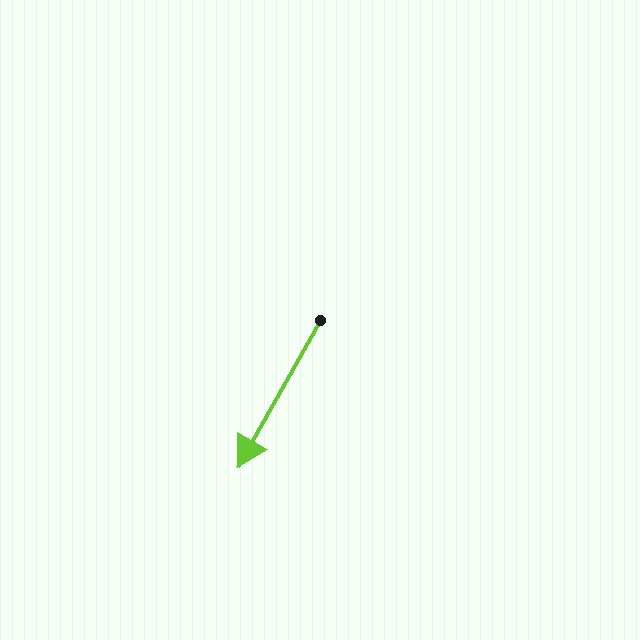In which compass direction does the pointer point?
Southwest.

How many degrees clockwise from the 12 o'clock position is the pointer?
Approximately 209 degrees.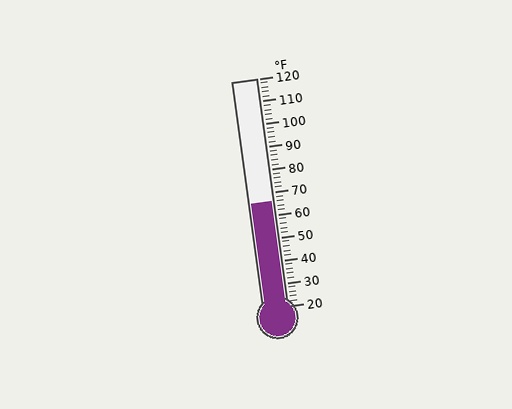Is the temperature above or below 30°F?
The temperature is above 30°F.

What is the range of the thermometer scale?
The thermometer scale ranges from 20°F to 120°F.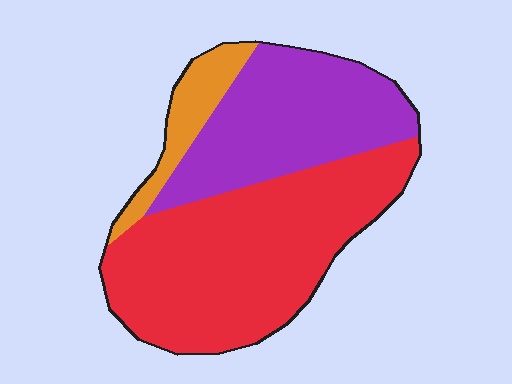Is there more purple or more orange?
Purple.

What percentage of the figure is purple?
Purple covers 35% of the figure.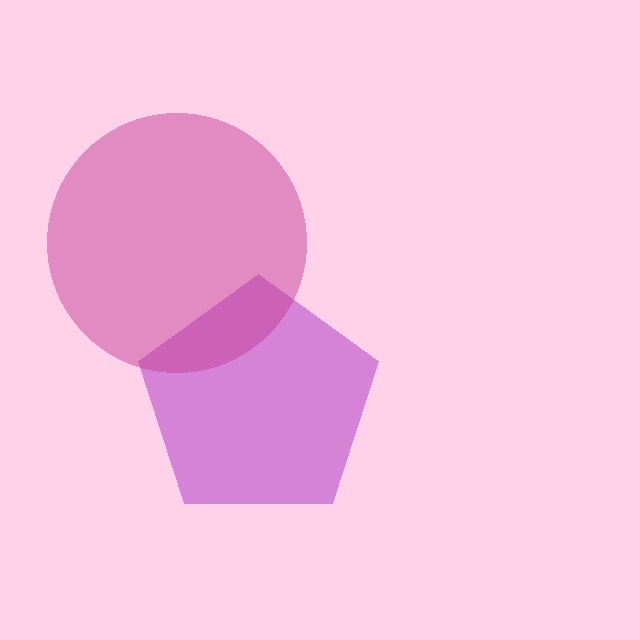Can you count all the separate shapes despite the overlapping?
Yes, there are 2 separate shapes.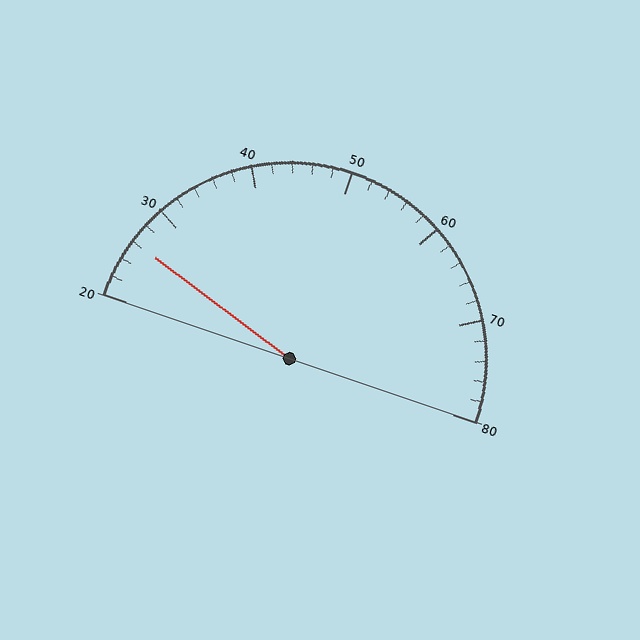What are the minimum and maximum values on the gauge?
The gauge ranges from 20 to 80.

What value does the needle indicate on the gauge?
The needle indicates approximately 26.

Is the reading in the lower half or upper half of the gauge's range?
The reading is in the lower half of the range (20 to 80).